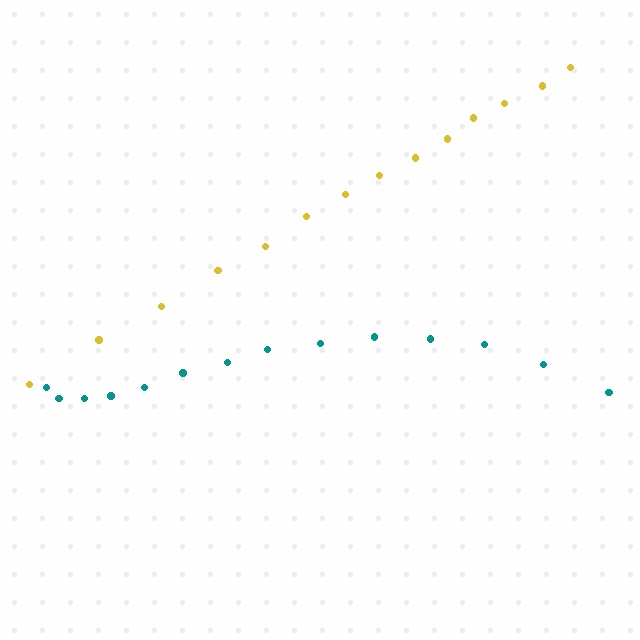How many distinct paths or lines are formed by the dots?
There are 2 distinct paths.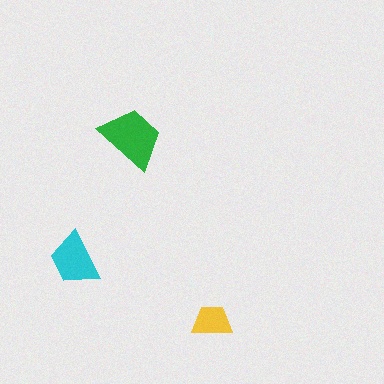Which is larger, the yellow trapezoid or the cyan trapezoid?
The cyan one.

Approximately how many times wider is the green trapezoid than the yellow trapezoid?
About 1.5 times wider.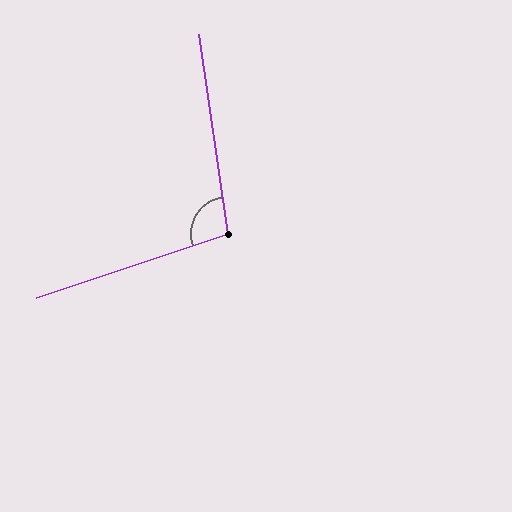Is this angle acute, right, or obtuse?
It is obtuse.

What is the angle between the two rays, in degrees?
Approximately 100 degrees.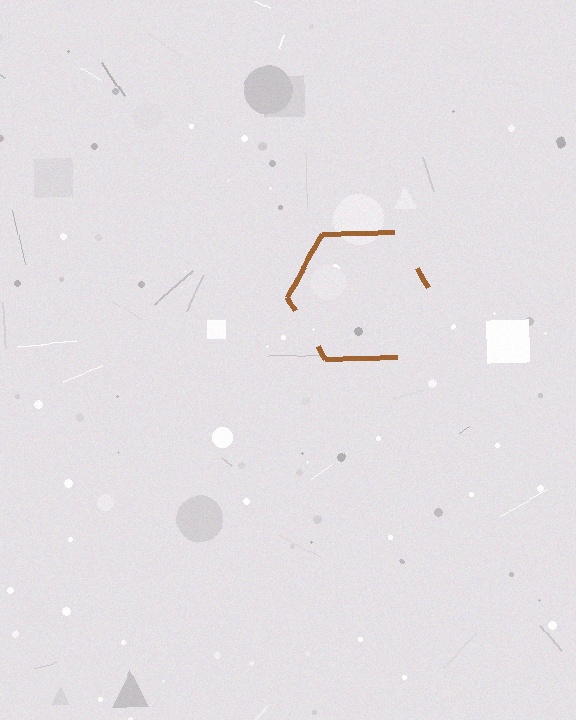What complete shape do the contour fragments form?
The contour fragments form a hexagon.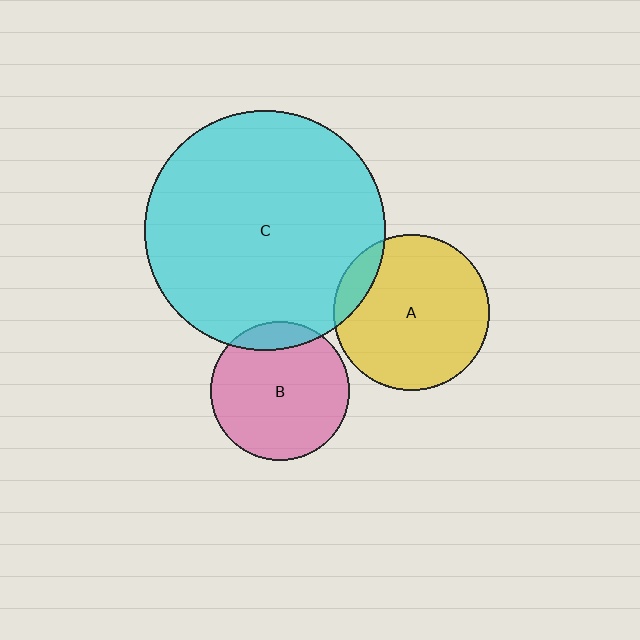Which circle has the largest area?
Circle C (cyan).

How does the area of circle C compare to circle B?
Approximately 3.0 times.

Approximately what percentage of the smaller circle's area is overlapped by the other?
Approximately 10%.